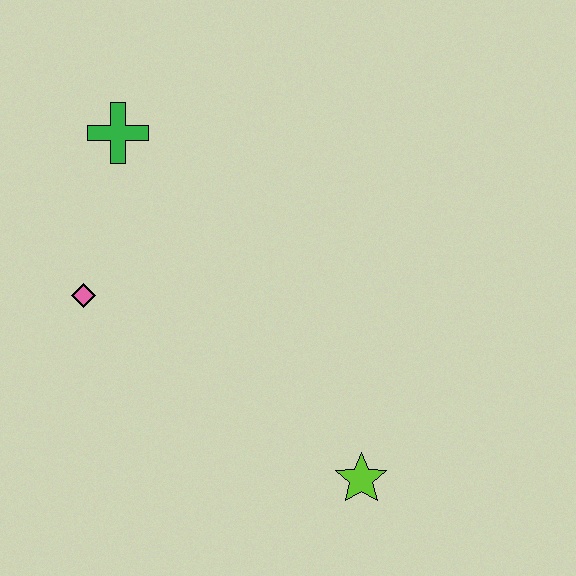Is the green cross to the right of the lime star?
No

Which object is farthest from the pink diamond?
The lime star is farthest from the pink diamond.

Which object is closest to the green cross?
The pink diamond is closest to the green cross.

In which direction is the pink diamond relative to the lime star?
The pink diamond is to the left of the lime star.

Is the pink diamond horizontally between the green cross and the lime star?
No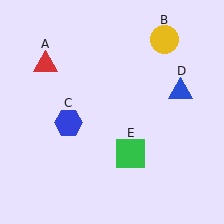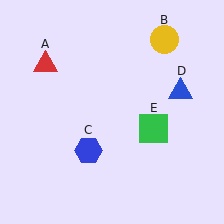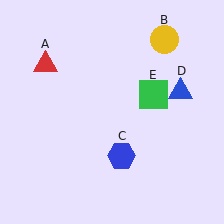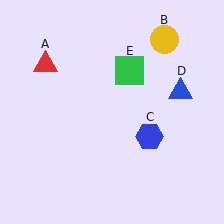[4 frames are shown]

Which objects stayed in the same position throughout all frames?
Red triangle (object A) and yellow circle (object B) and blue triangle (object D) remained stationary.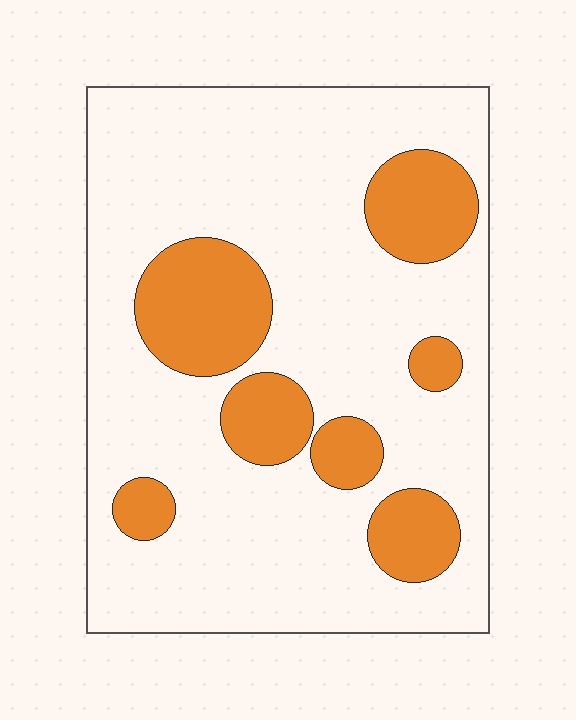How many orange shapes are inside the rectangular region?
7.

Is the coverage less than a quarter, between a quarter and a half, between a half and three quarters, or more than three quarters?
Less than a quarter.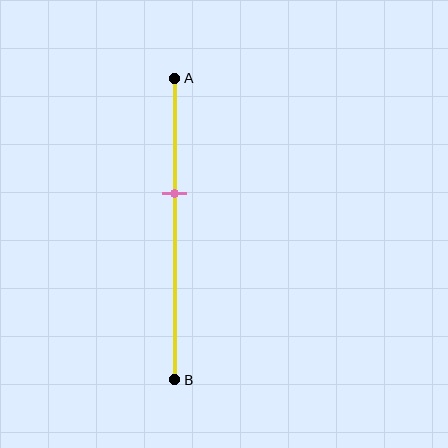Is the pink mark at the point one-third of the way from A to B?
No, the mark is at about 40% from A, not at the 33% one-third point.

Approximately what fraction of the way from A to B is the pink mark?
The pink mark is approximately 40% of the way from A to B.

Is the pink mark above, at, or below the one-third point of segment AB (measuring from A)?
The pink mark is below the one-third point of segment AB.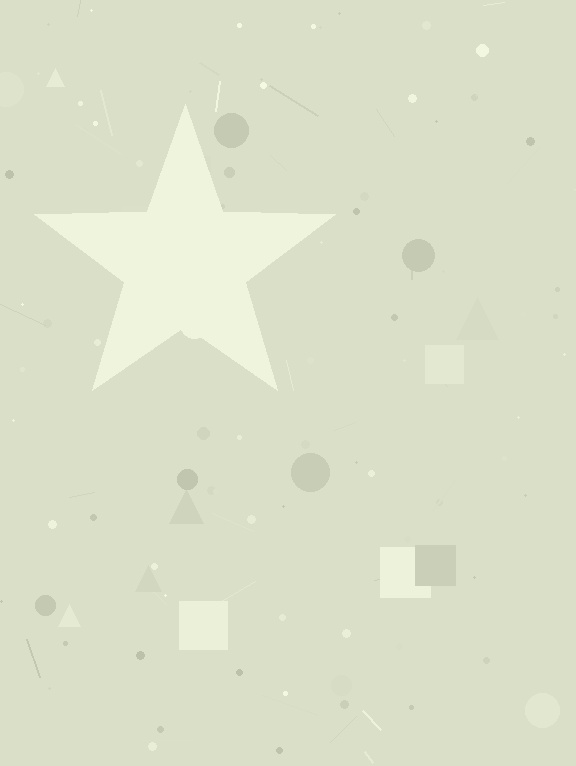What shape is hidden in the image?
A star is hidden in the image.